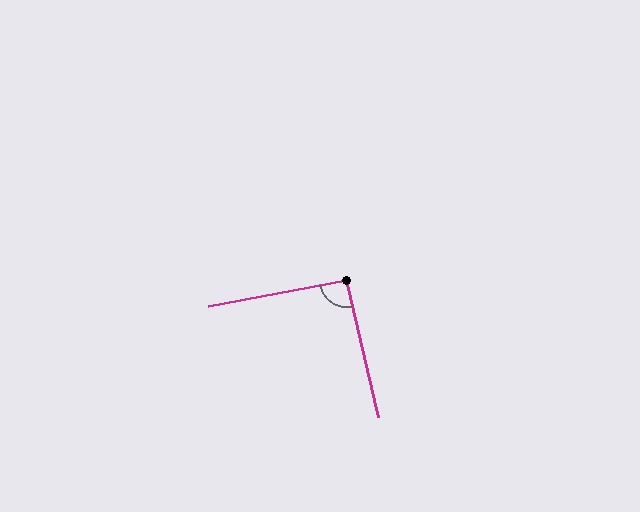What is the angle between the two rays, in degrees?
Approximately 93 degrees.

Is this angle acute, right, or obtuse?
It is approximately a right angle.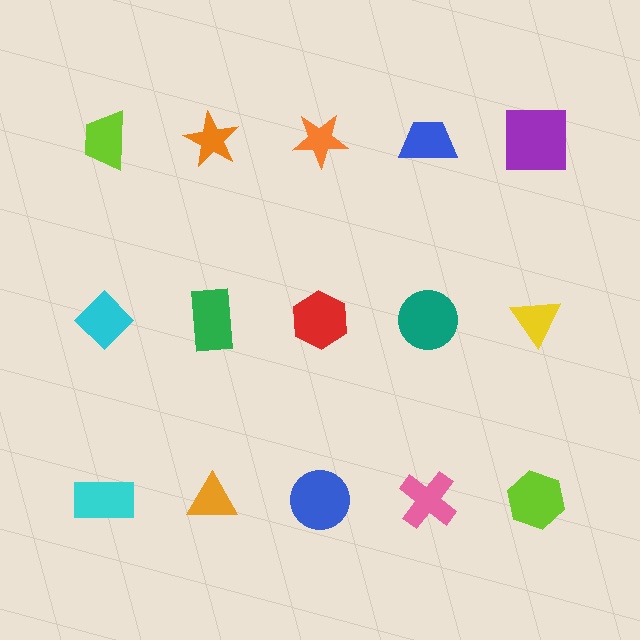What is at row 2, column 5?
A yellow triangle.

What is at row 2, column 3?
A red hexagon.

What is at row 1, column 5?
A purple square.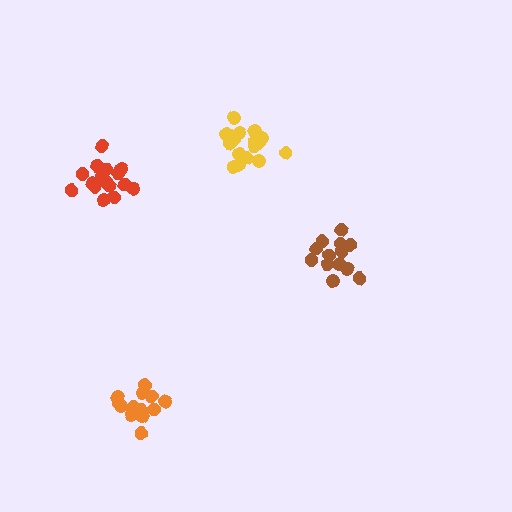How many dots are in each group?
Group 1: 17 dots, Group 2: 13 dots, Group 3: 16 dots, Group 4: 15 dots (61 total).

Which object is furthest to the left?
The red cluster is leftmost.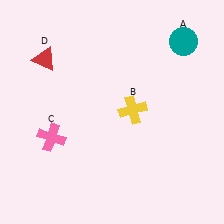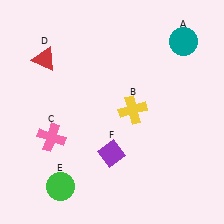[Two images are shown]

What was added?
A green circle (E), a purple diamond (F) were added in Image 2.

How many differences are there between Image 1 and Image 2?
There are 2 differences between the two images.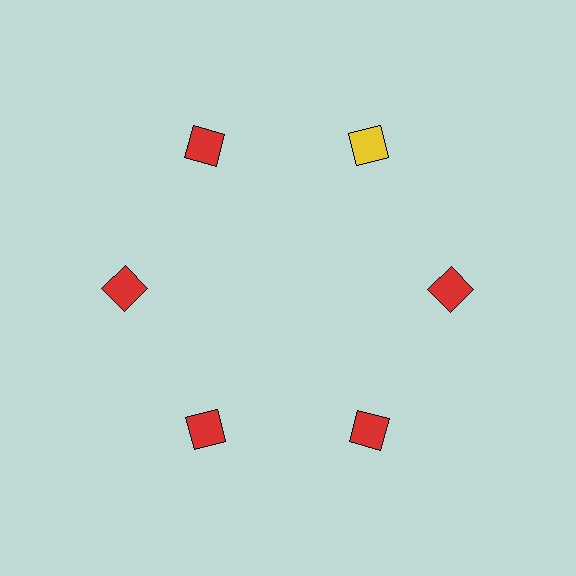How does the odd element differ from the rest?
It has a different color: yellow instead of red.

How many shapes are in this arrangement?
There are 6 shapes arranged in a ring pattern.